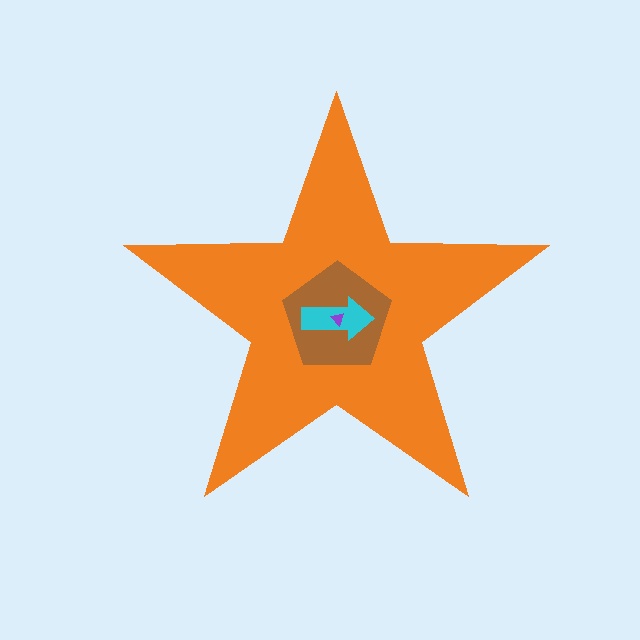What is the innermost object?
The purple triangle.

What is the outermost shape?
The orange star.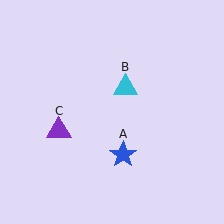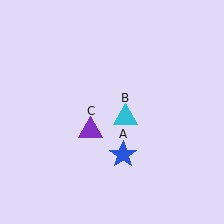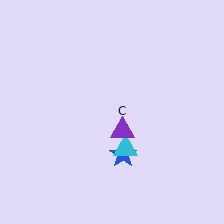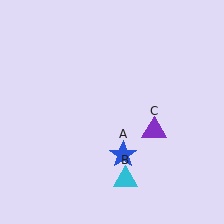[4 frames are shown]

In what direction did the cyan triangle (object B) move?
The cyan triangle (object B) moved down.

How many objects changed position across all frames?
2 objects changed position: cyan triangle (object B), purple triangle (object C).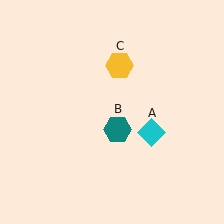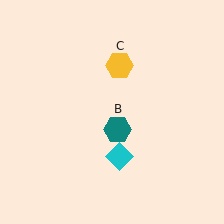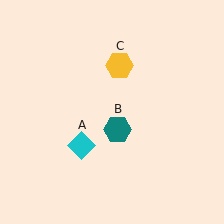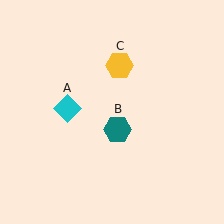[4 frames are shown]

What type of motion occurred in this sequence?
The cyan diamond (object A) rotated clockwise around the center of the scene.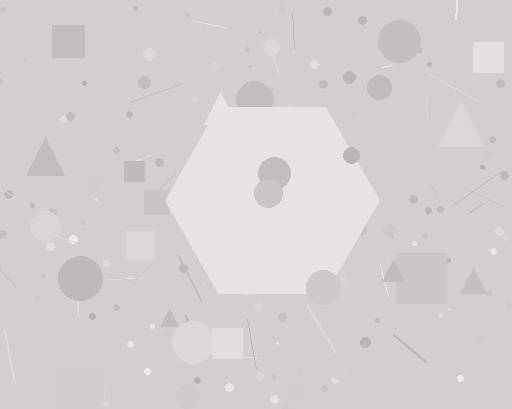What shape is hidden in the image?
A hexagon is hidden in the image.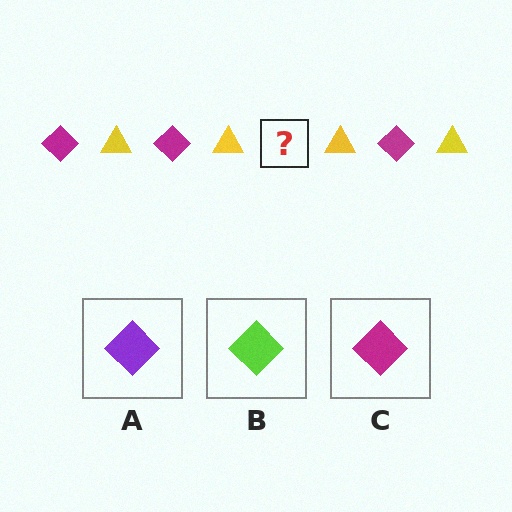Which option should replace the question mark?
Option C.